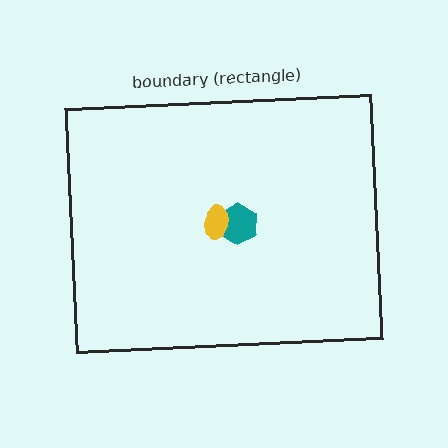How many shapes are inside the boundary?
2 inside, 0 outside.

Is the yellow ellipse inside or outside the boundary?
Inside.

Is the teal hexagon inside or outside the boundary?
Inside.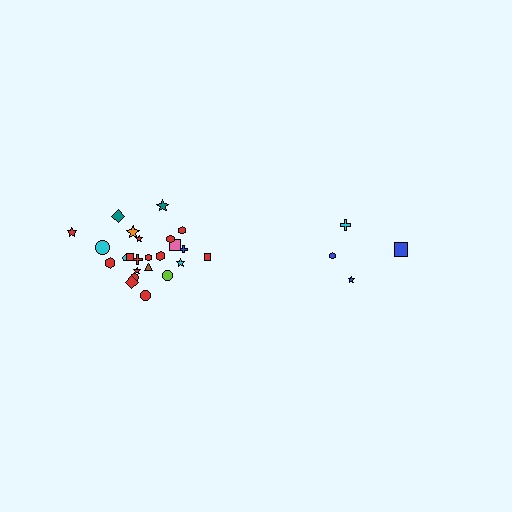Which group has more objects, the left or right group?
The left group.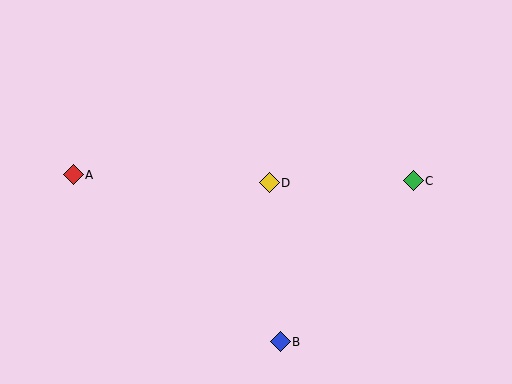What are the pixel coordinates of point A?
Point A is at (73, 175).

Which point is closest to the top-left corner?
Point A is closest to the top-left corner.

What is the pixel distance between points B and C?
The distance between B and C is 209 pixels.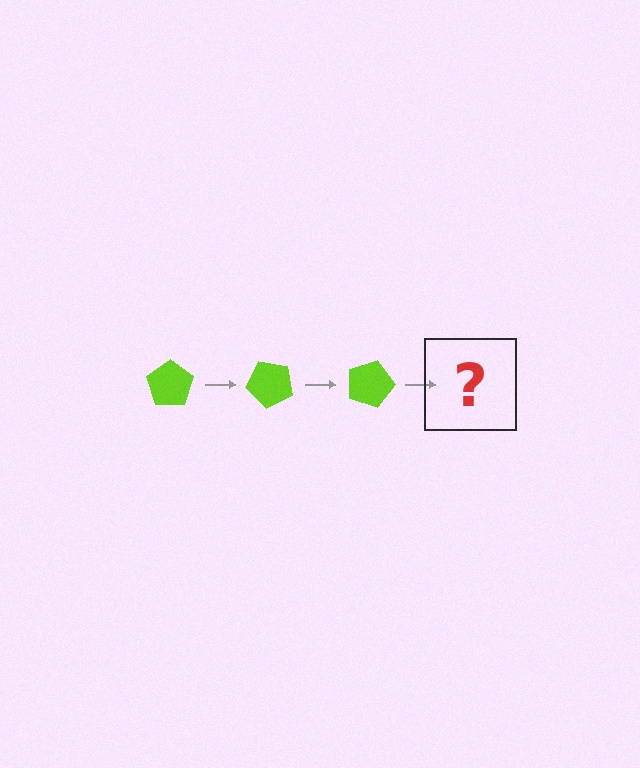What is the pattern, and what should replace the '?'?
The pattern is that the pentagon rotates 45 degrees each step. The '?' should be a lime pentagon rotated 135 degrees.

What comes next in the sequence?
The next element should be a lime pentagon rotated 135 degrees.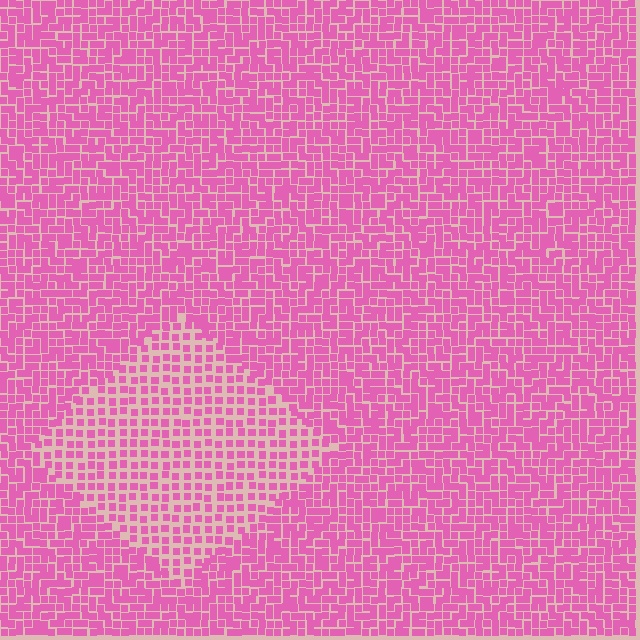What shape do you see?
I see a diamond.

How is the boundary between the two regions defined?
The boundary is defined by a change in element density (approximately 1.8x ratio). All elements are the same color, size, and shape.